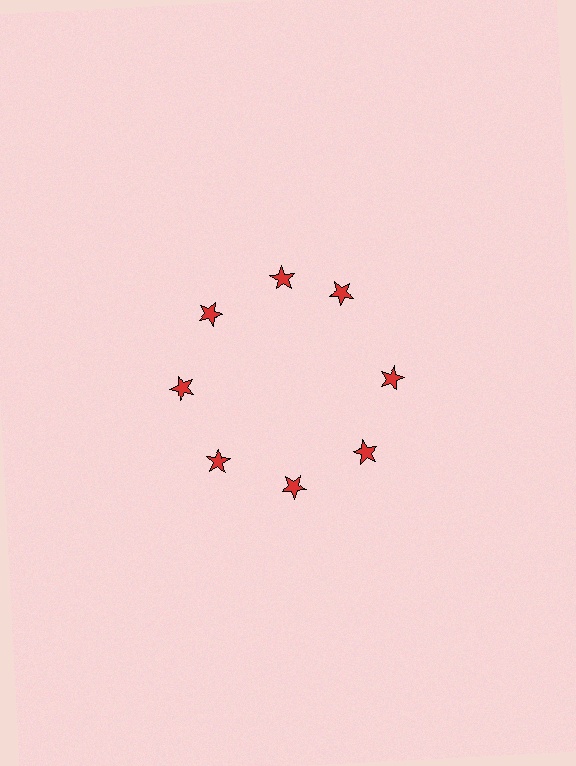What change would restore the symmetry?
The symmetry would be restored by rotating it back into even spacing with its neighbors so that all 8 stars sit at equal angles and equal distance from the center.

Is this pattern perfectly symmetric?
No. The 8 red stars are arranged in a ring, but one element near the 2 o'clock position is rotated out of alignment along the ring, breaking the 8-fold rotational symmetry.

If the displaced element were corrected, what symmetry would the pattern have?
It would have 8-fold rotational symmetry — the pattern would map onto itself every 45 degrees.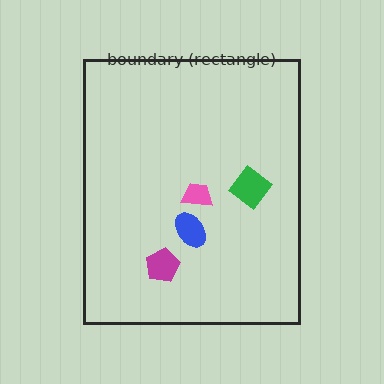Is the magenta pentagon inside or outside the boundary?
Inside.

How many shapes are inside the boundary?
4 inside, 0 outside.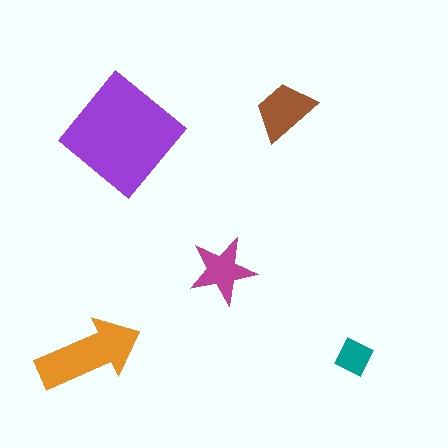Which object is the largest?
The purple diamond.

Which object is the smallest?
The teal diamond.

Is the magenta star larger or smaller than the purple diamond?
Smaller.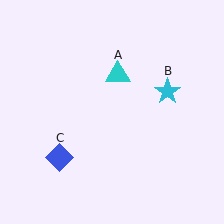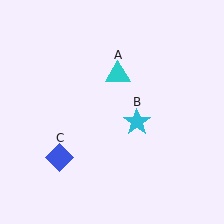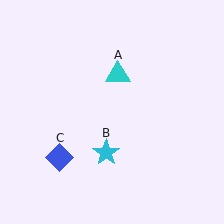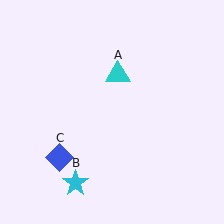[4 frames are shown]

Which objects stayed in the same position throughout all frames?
Cyan triangle (object A) and blue diamond (object C) remained stationary.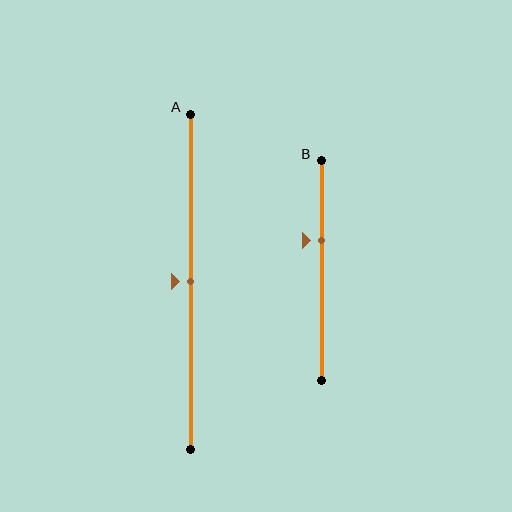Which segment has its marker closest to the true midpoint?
Segment A has its marker closest to the true midpoint.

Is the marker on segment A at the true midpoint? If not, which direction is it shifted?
Yes, the marker on segment A is at the true midpoint.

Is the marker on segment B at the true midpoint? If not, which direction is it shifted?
No, the marker on segment B is shifted upward by about 14% of the segment length.